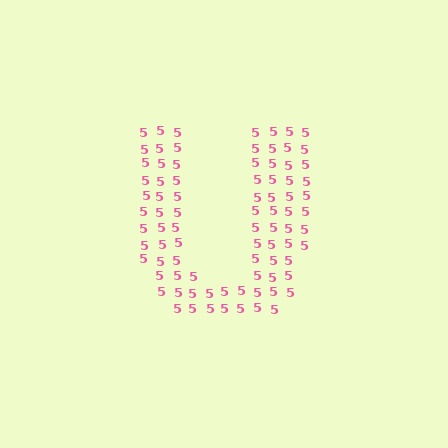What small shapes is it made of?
It is made of small digit 5's.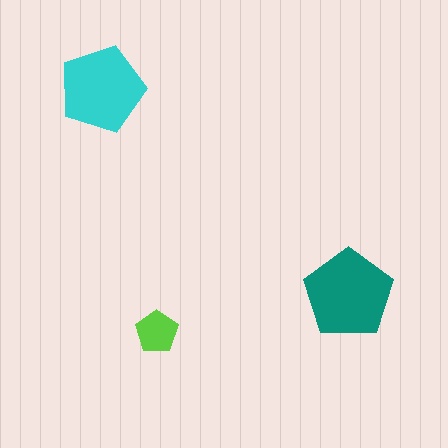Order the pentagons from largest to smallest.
the teal one, the cyan one, the lime one.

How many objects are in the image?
There are 3 objects in the image.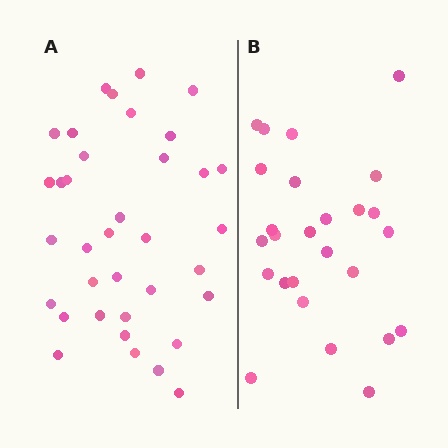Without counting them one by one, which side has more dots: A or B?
Region A (the left region) has more dots.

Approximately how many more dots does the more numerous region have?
Region A has roughly 10 or so more dots than region B.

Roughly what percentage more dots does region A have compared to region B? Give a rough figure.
About 40% more.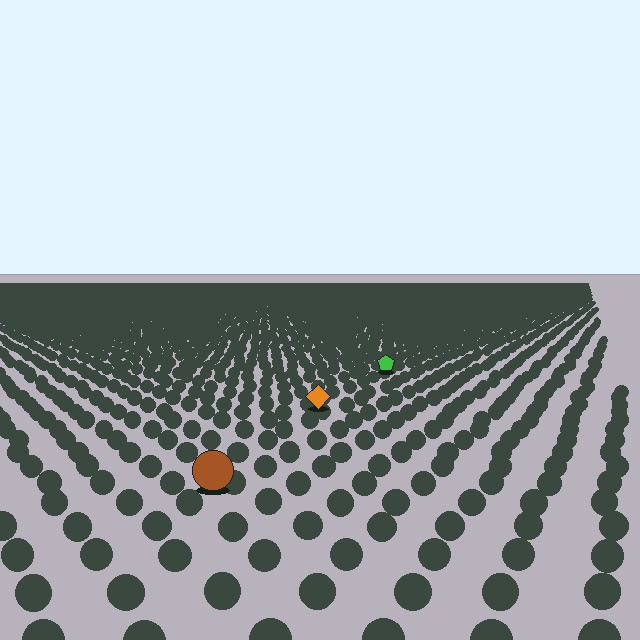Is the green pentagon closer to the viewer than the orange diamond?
No. The orange diamond is closer — you can tell from the texture gradient: the ground texture is coarser near it.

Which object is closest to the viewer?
The brown circle is closest. The texture marks near it are larger and more spread out.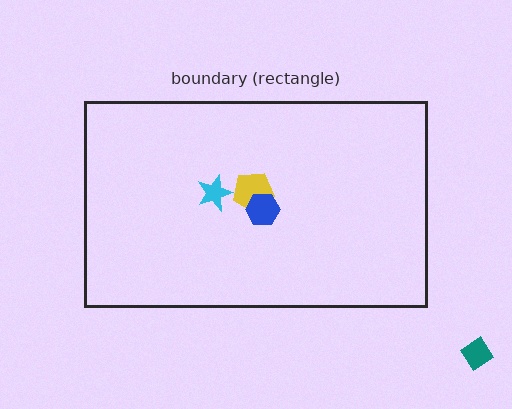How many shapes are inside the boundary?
3 inside, 1 outside.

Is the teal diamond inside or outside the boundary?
Outside.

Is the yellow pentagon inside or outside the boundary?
Inside.